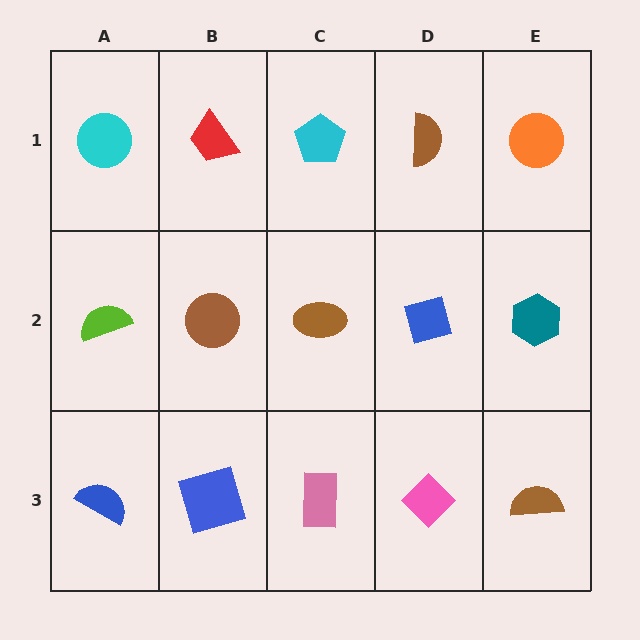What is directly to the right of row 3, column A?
A blue square.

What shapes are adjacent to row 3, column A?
A lime semicircle (row 2, column A), a blue square (row 3, column B).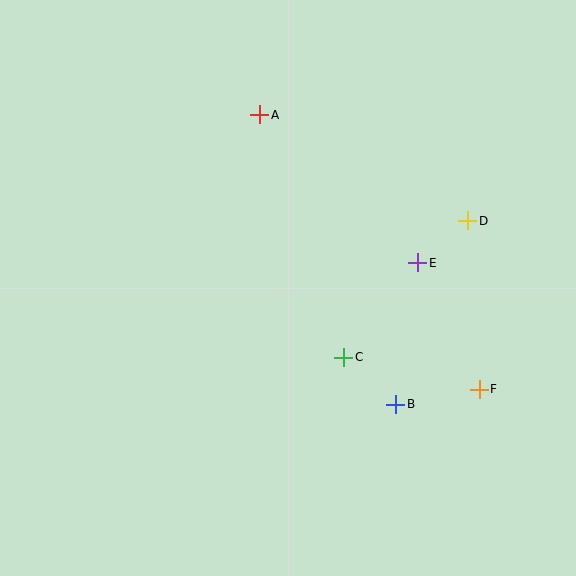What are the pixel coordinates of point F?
Point F is at (479, 389).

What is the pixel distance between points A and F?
The distance between A and F is 351 pixels.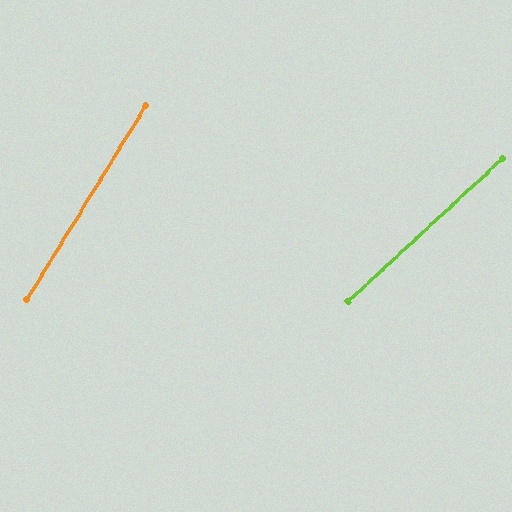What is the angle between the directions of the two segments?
Approximately 16 degrees.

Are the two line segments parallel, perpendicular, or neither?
Neither parallel nor perpendicular — they differ by about 16°.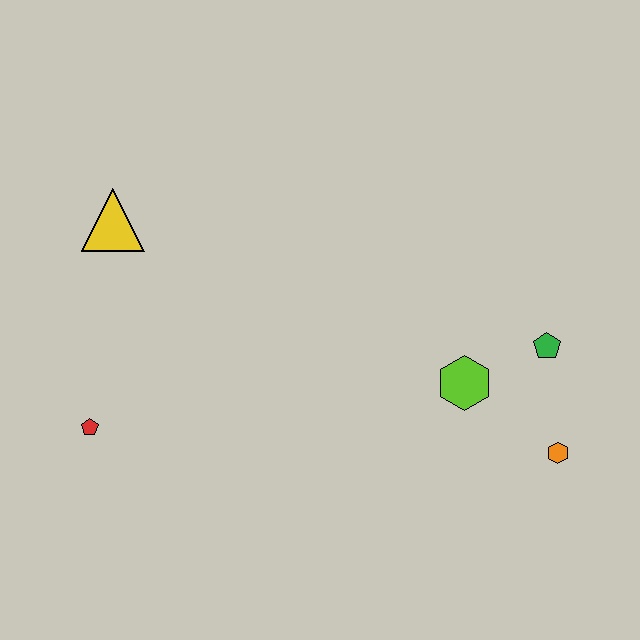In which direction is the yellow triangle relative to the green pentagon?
The yellow triangle is to the left of the green pentagon.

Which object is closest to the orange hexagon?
The green pentagon is closest to the orange hexagon.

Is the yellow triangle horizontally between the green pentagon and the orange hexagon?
No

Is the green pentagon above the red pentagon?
Yes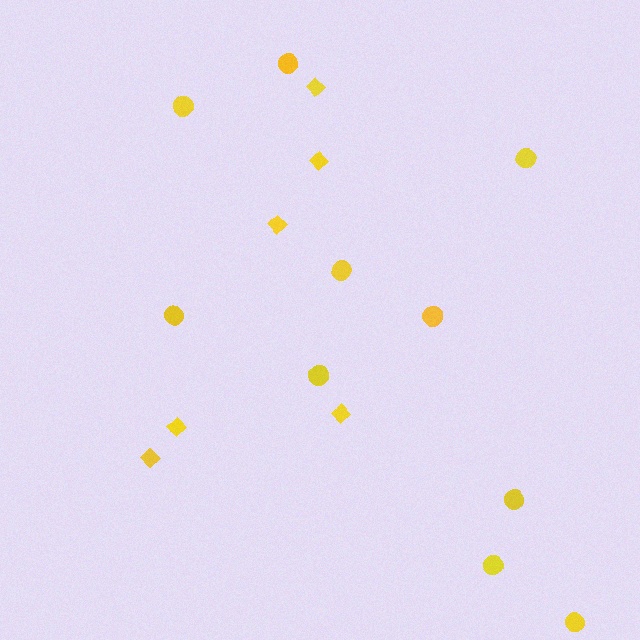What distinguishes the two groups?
There are 2 groups: one group of circles (10) and one group of diamonds (6).